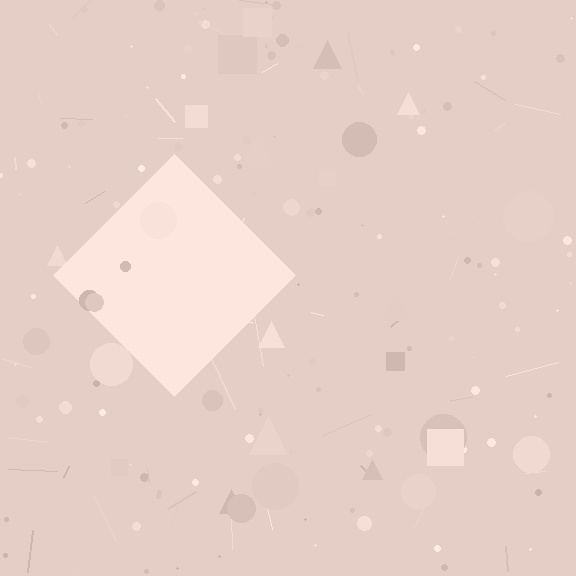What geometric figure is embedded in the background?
A diamond is embedded in the background.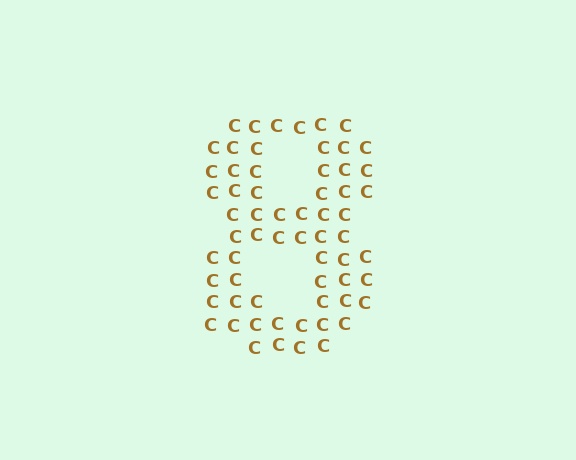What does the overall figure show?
The overall figure shows the digit 8.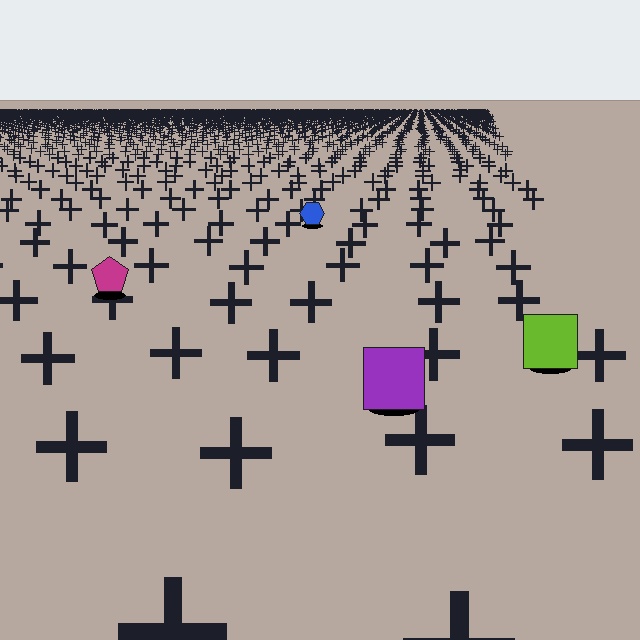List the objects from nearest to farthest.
From nearest to farthest: the purple square, the lime square, the magenta pentagon, the blue hexagon.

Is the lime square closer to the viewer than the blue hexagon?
Yes. The lime square is closer — you can tell from the texture gradient: the ground texture is coarser near it.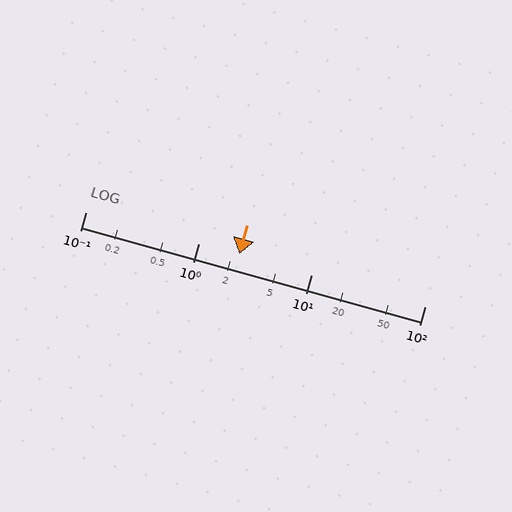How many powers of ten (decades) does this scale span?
The scale spans 3 decades, from 0.1 to 100.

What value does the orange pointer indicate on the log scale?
The pointer indicates approximately 2.3.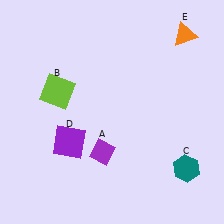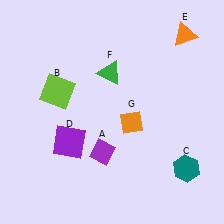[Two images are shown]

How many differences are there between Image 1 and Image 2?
There are 2 differences between the two images.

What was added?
A green triangle (F), an orange diamond (G) were added in Image 2.